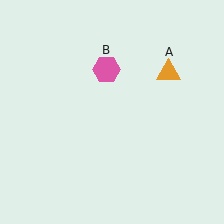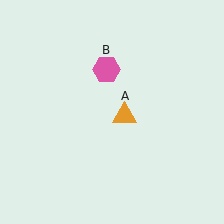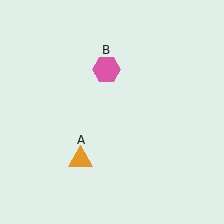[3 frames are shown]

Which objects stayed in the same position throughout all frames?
Pink hexagon (object B) remained stationary.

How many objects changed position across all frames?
1 object changed position: orange triangle (object A).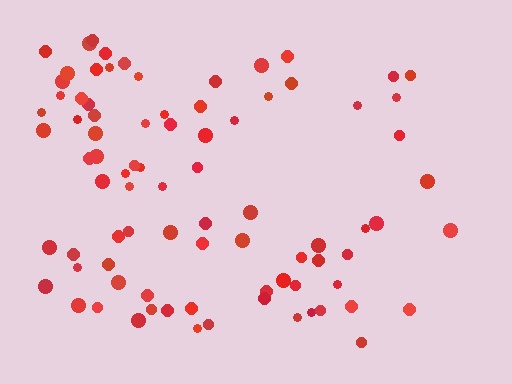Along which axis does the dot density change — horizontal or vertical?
Horizontal.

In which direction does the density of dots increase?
From right to left, with the left side densest.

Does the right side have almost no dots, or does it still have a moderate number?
Still a moderate number, just noticeably fewer than the left.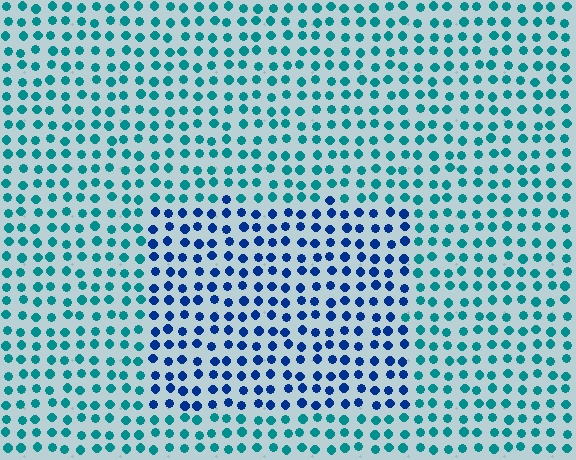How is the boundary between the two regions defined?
The boundary is defined purely by a slight shift in hue (about 41 degrees). Spacing, size, and orientation are identical on both sides.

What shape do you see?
I see a rectangle.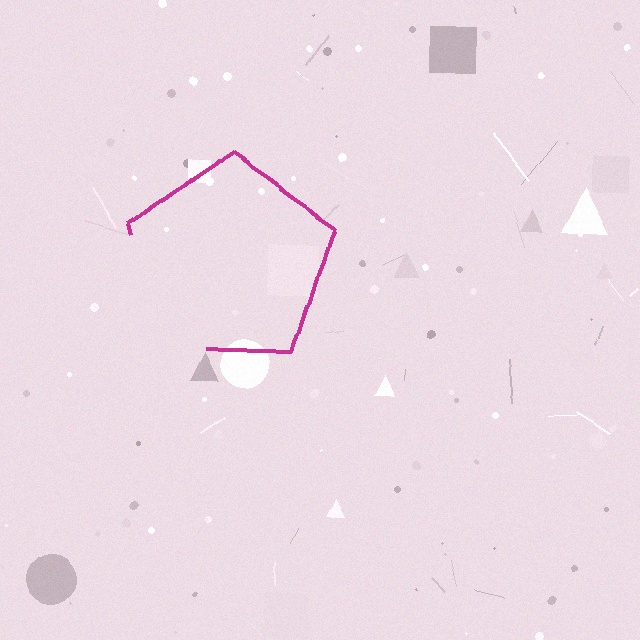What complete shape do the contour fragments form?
The contour fragments form a pentagon.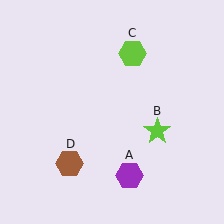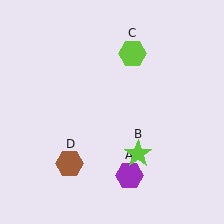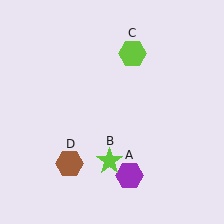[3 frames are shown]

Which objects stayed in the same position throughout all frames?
Purple hexagon (object A) and lime hexagon (object C) and brown hexagon (object D) remained stationary.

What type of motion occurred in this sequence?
The lime star (object B) rotated clockwise around the center of the scene.